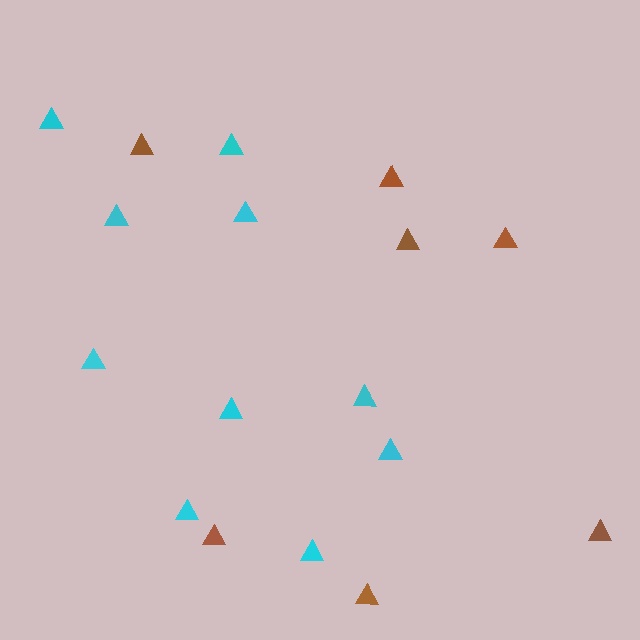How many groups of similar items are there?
There are 2 groups: one group of cyan triangles (10) and one group of brown triangles (7).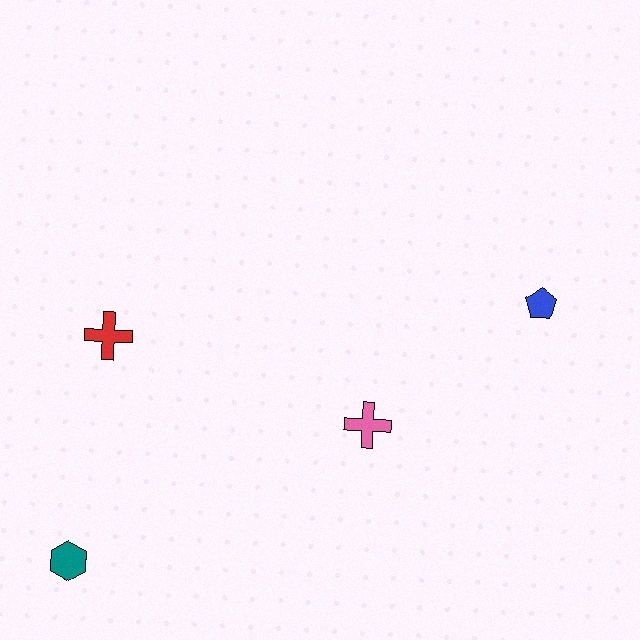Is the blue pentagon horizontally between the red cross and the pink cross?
No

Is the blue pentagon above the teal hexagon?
Yes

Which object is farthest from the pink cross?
The teal hexagon is farthest from the pink cross.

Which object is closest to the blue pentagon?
The pink cross is closest to the blue pentagon.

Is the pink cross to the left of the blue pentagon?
Yes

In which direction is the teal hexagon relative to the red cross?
The teal hexagon is below the red cross.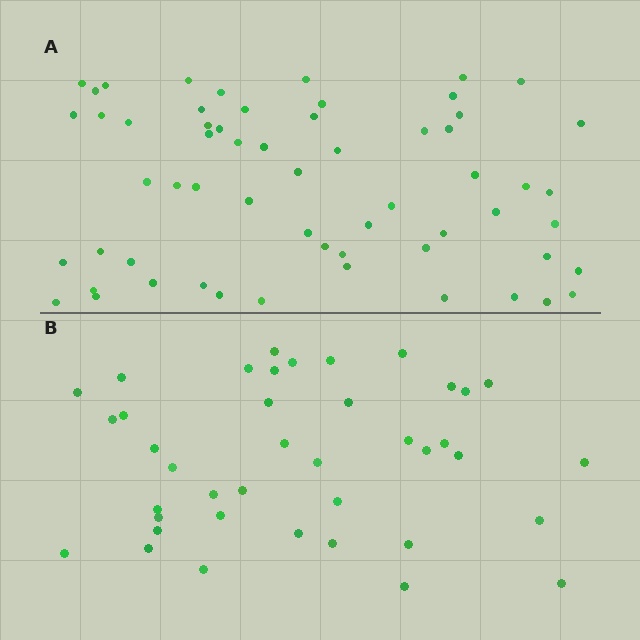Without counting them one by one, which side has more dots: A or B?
Region A (the top region) has more dots.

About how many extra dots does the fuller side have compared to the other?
Region A has approximately 20 more dots than region B.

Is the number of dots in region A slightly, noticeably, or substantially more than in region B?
Region A has substantially more. The ratio is roughly 1.5 to 1.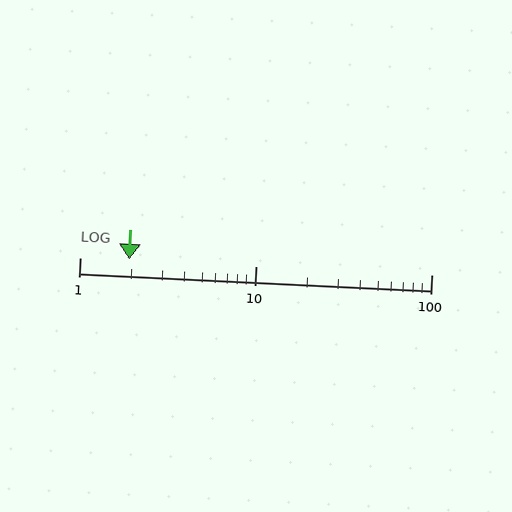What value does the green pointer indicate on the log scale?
The pointer indicates approximately 1.9.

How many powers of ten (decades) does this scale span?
The scale spans 2 decades, from 1 to 100.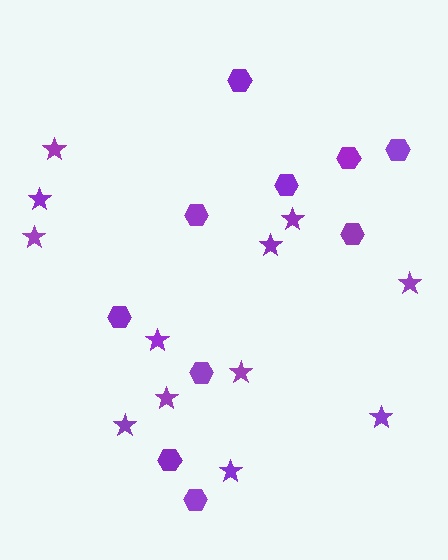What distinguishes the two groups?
There are 2 groups: one group of hexagons (10) and one group of stars (12).